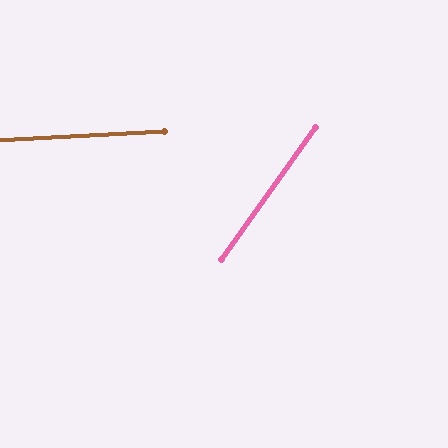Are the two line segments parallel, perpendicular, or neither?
Neither parallel nor perpendicular — they differ by about 51°.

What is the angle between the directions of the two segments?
Approximately 51 degrees.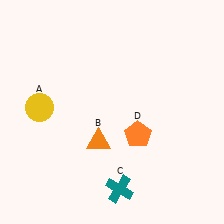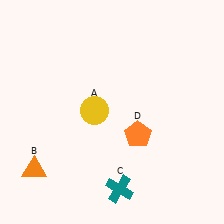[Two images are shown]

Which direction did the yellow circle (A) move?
The yellow circle (A) moved right.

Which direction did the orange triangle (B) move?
The orange triangle (B) moved left.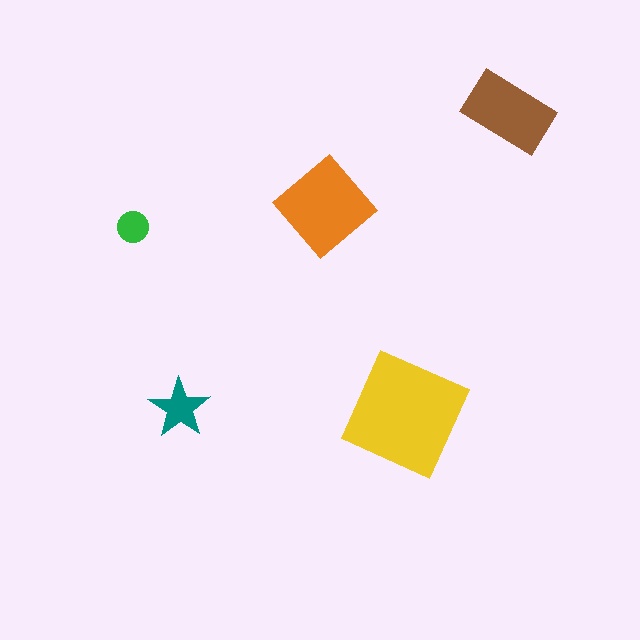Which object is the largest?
The yellow square.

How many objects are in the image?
There are 5 objects in the image.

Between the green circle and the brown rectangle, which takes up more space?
The brown rectangle.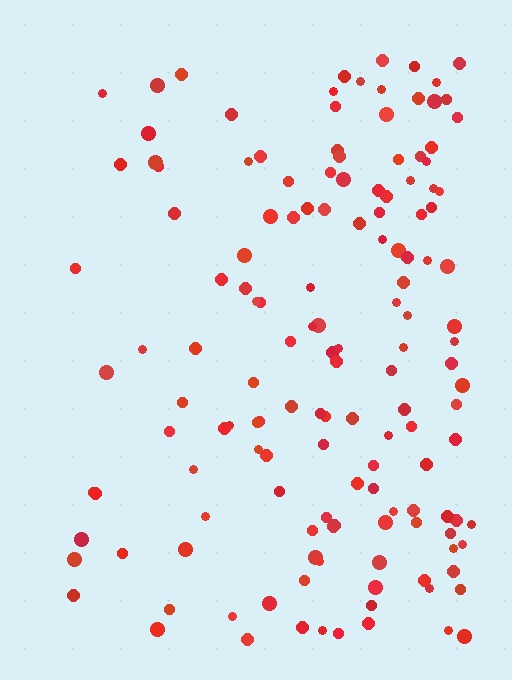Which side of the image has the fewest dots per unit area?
The left.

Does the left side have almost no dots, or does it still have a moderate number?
Still a moderate number, just noticeably fewer than the right.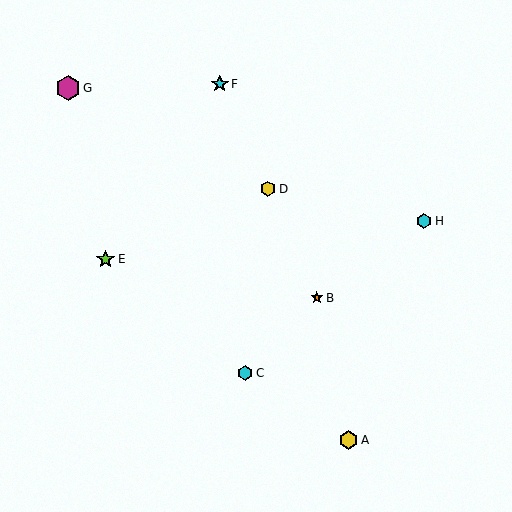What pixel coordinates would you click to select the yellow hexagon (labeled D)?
Click at (268, 189) to select the yellow hexagon D.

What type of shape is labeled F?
Shape F is a cyan star.